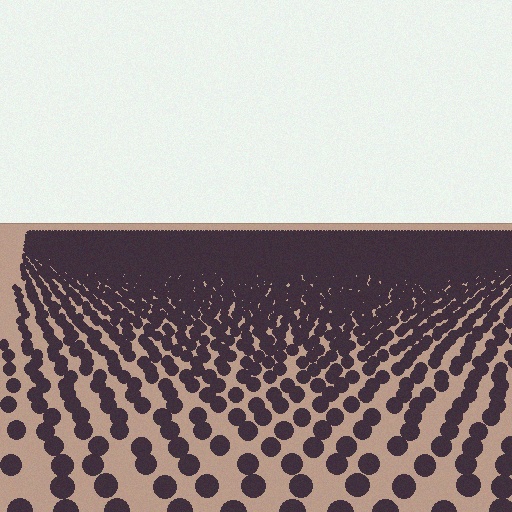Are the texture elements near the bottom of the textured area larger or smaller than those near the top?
Larger. Near the bottom, elements are closer to the viewer and appear at a bigger on-screen size.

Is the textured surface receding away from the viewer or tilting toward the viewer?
The surface is receding away from the viewer. Texture elements get smaller and denser toward the top.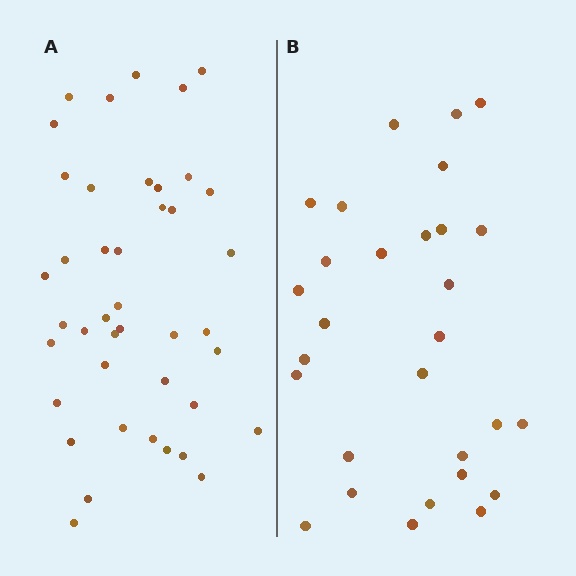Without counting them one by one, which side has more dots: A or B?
Region A (the left region) has more dots.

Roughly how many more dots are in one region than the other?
Region A has approximately 15 more dots than region B.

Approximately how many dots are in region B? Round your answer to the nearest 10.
About 30 dots. (The exact count is 29, which rounds to 30.)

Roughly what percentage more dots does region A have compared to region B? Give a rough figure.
About 45% more.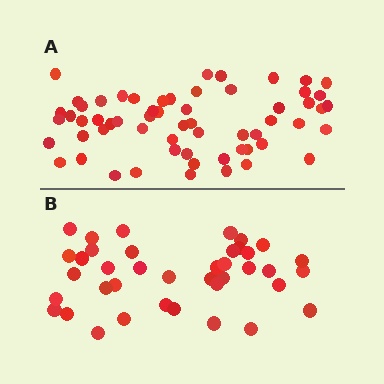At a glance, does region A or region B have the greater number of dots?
Region A (the top region) has more dots.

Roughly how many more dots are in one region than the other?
Region A has approximately 20 more dots than region B.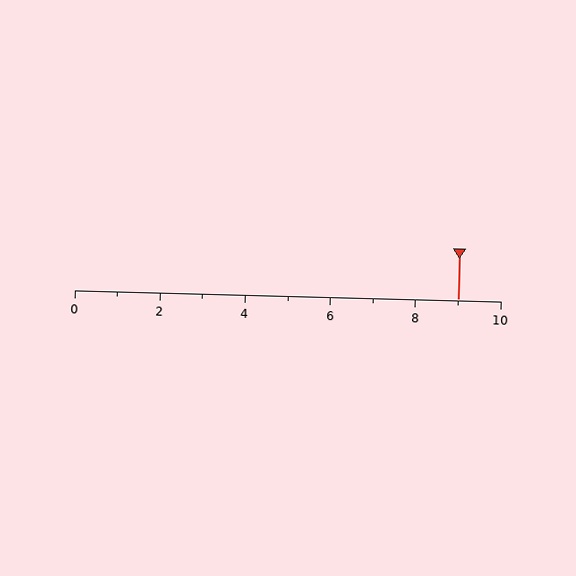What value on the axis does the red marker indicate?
The marker indicates approximately 9.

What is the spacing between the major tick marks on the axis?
The major ticks are spaced 2 apart.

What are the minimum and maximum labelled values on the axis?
The axis runs from 0 to 10.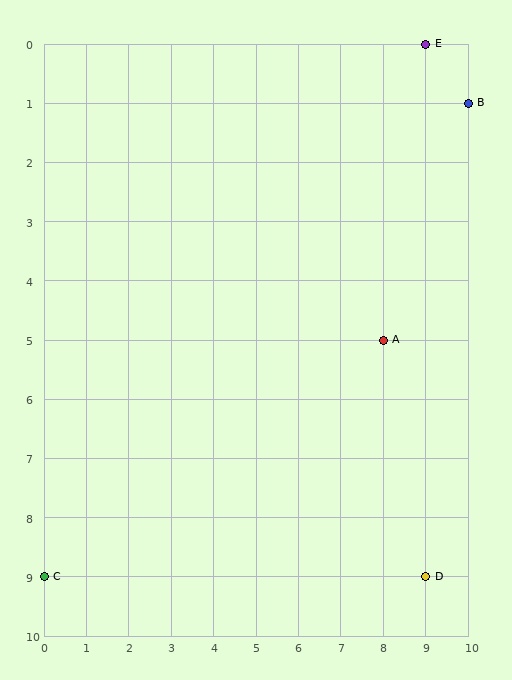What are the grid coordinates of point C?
Point C is at grid coordinates (0, 9).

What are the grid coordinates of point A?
Point A is at grid coordinates (8, 5).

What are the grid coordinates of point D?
Point D is at grid coordinates (9, 9).